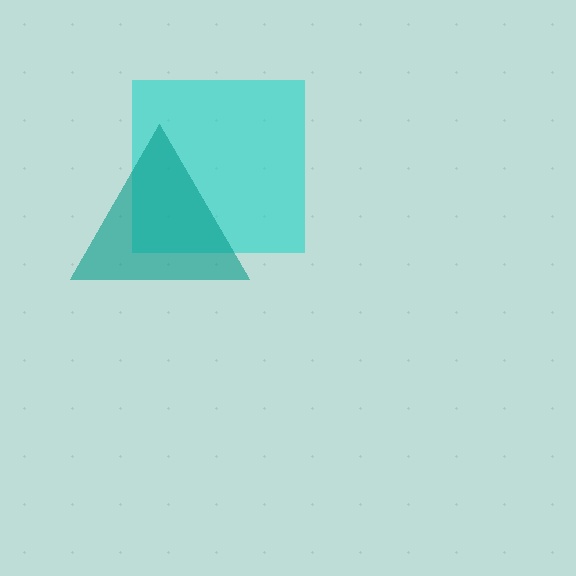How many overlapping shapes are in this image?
There are 2 overlapping shapes in the image.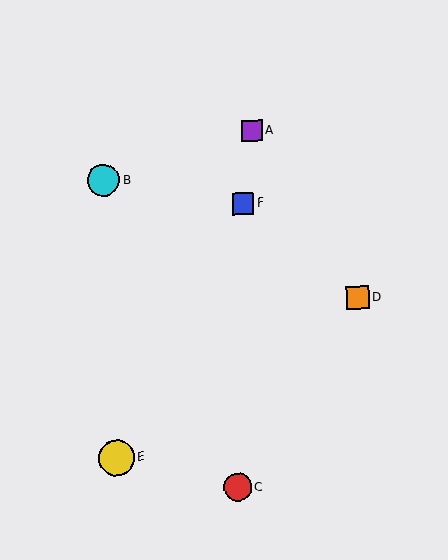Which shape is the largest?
The yellow circle (labeled E) is the largest.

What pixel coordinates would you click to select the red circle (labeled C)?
Click at (237, 488) to select the red circle C.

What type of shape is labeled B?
Shape B is a cyan circle.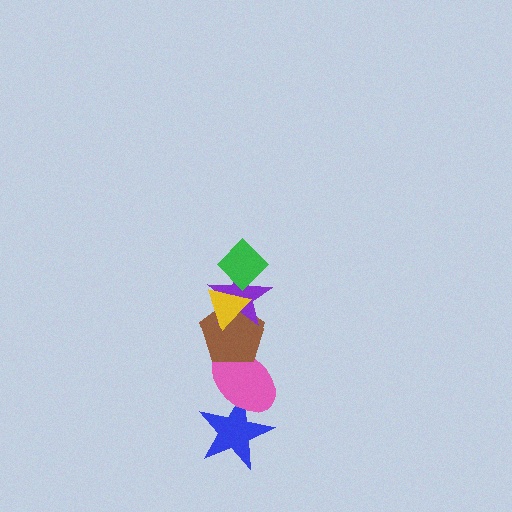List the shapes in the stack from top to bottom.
From top to bottom: the green diamond, the yellow triangle, the purple star, the brown pentagon, the pink ellipse, the blue star.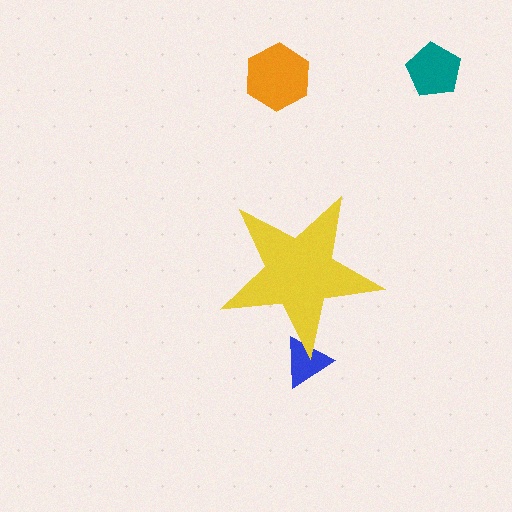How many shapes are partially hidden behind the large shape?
1 shape is partially hidden.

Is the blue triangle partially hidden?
Yes, the blue triangle is partially hidden behind the yellow star.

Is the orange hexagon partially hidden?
No, the orange hexagon is fully visible.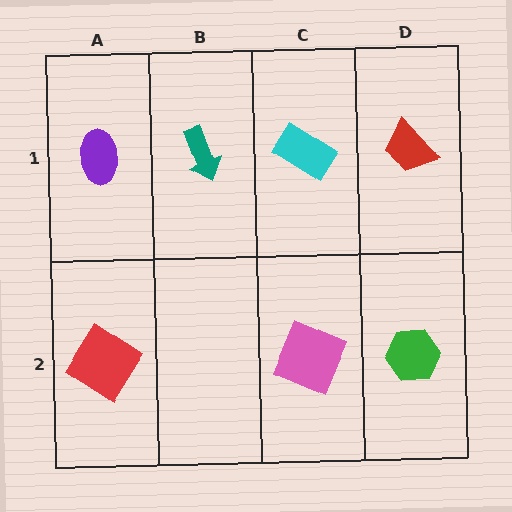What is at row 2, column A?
A red diamond.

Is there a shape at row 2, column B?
No, that cell is empty.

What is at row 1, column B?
A teal arrow.